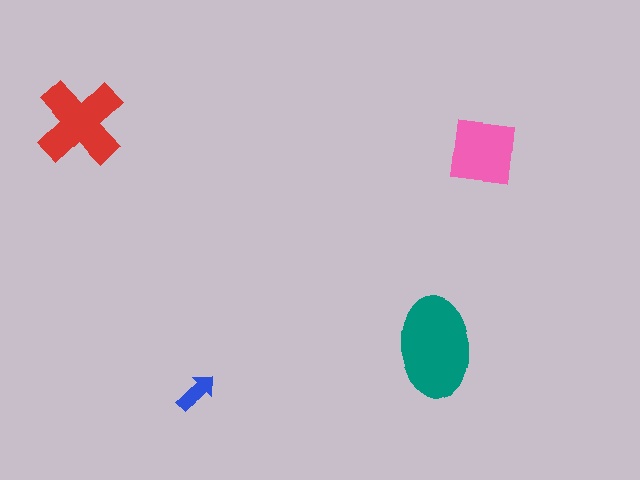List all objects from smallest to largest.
The blue arrow, the pink square, the red cross, the teal ellipse.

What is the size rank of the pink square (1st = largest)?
3rd.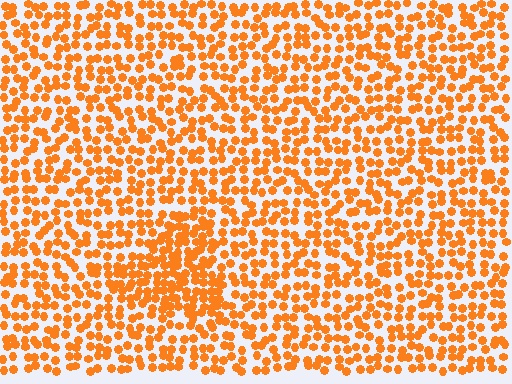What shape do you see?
I see a triangle.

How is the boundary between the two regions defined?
The boundary is defined by a change in element density (approximately 1.7x ratio). All elements are the same color, size, and shape.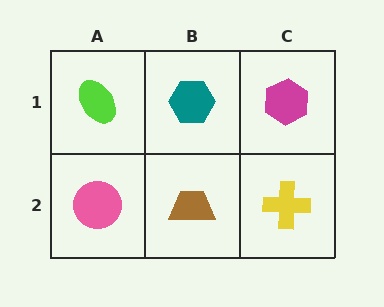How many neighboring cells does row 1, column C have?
2.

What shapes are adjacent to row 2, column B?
A teal hexagon (row 1, column B), a pink circle (row 2, column A), a yellow cross (row 2, column C).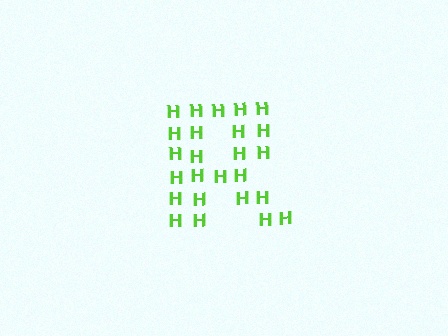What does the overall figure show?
The overall figure shows the letter R.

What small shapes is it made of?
It is made of small letter H's.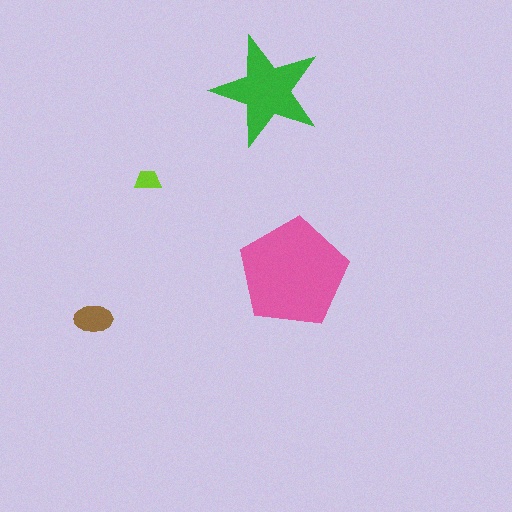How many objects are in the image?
There are 4 objects in the image.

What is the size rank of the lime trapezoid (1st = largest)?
4th.